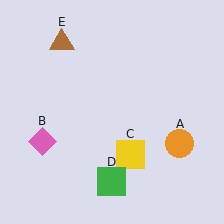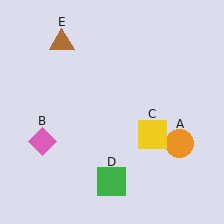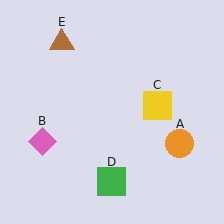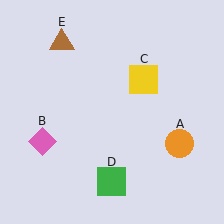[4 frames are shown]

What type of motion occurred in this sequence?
The yellow square (object C) rotated counterclockwise around the center of the scene.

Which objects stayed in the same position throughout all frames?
Orange circle (object A) and pink diamond (object B) and green square (object D) and brown triangle (object E) remained stationary.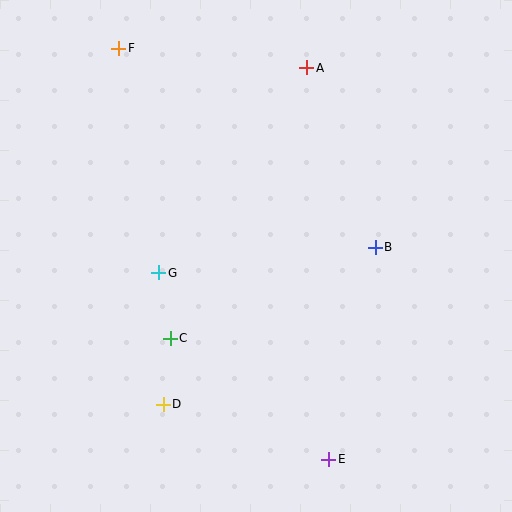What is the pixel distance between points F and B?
The distance between F and B is 324 pixels.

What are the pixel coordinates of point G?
Point G is at (159, 273).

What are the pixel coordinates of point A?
Point A is at (307, 68).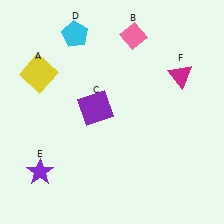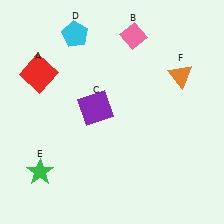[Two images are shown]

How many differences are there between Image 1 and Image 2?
There are 3 differences between the two images.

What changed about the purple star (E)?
In Image 1, E is purple. In Image 2, it changed to green.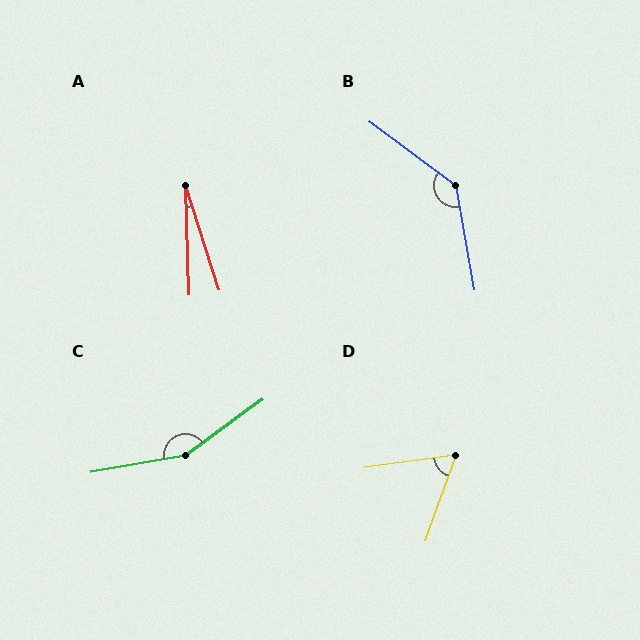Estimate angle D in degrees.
Approximately 63 degrees.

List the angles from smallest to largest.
A (16°), D (63°), B (137°), C (154°).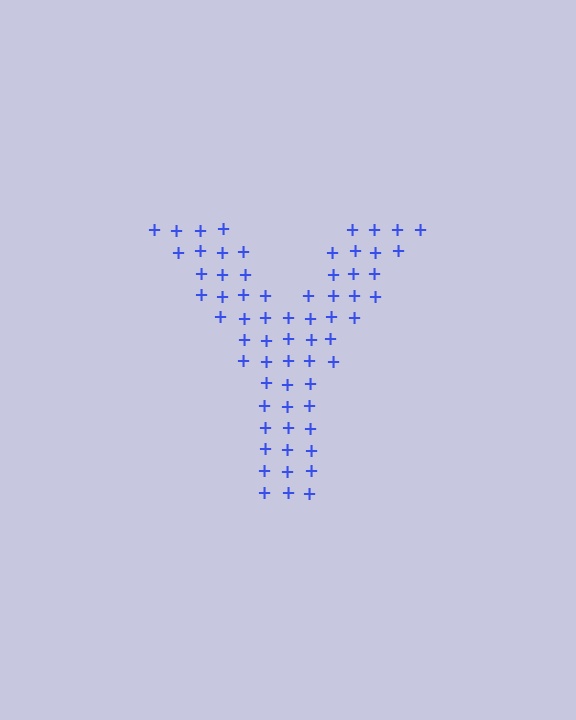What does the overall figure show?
The overall figure shows the letter Y.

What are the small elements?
The small elements are plus signs.